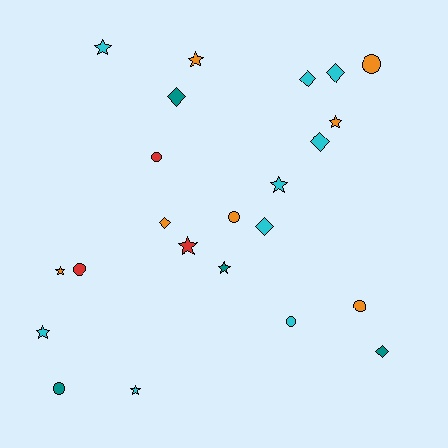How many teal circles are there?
There is 1 teal circle.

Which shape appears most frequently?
Star, with 9 objects.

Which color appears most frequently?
Cyan, with 9 objects.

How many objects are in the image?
There are 23 objects.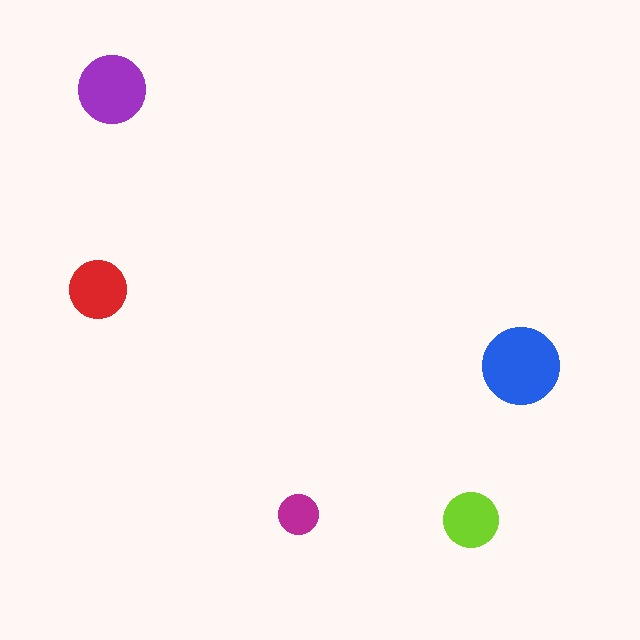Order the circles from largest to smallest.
the blue one, the purple one, the red one, the lime one, the magenta one.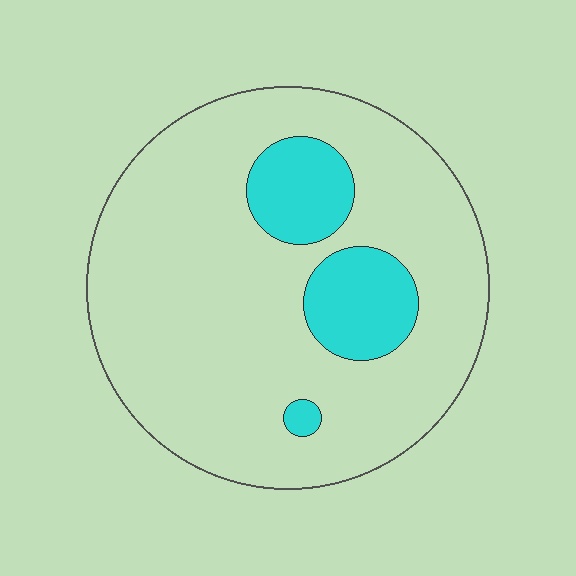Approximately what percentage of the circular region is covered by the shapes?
Approximately 15%.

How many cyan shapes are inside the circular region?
3.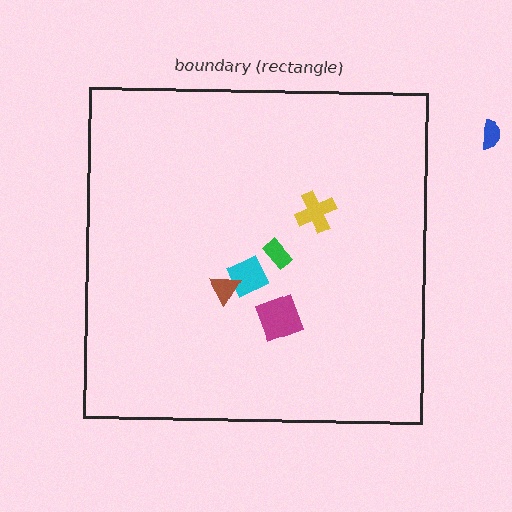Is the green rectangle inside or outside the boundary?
Inside.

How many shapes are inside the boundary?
5 inside, 1 outside.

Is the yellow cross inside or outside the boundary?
Inside.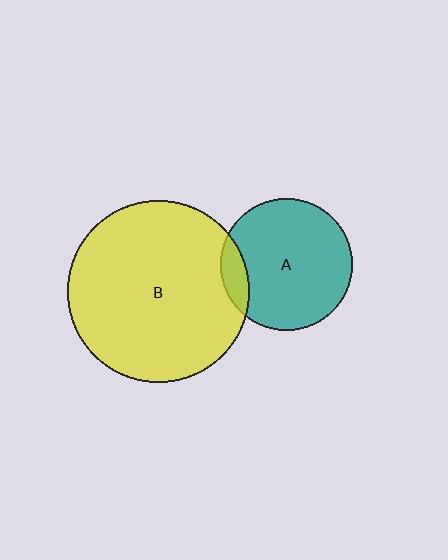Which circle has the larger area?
Circle B (yellow).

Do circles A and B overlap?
Yes.